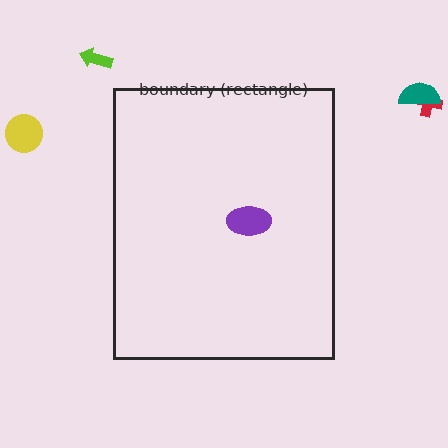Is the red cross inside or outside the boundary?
Outside.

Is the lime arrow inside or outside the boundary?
Outside.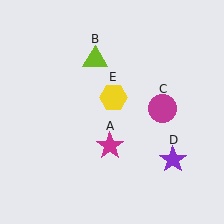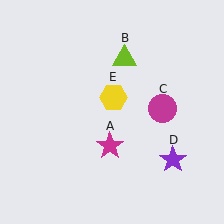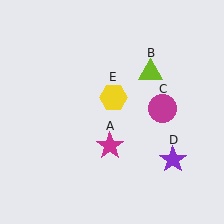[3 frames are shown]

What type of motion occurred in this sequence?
The lime triangle (object B) rotated clockwise around the center of the scene.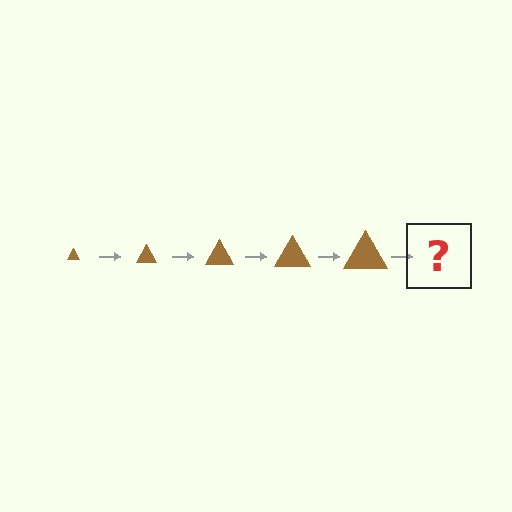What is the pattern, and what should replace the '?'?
The pattern is that the triangle gets progressively larger each step. The '?' should be a brown triangle, larger than the previous one.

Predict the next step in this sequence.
The next step is a brown triangle, larger than the previous one.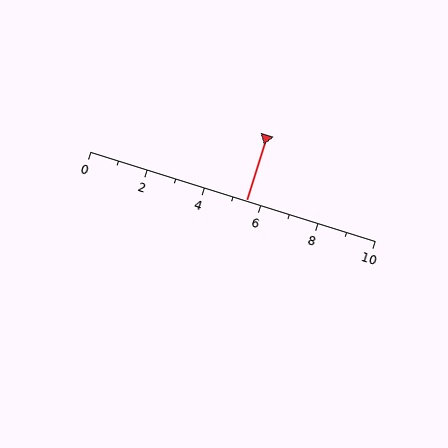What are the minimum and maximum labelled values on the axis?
The axis runs from 0 to 10.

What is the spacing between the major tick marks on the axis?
The major ticks are spaced 2 apart.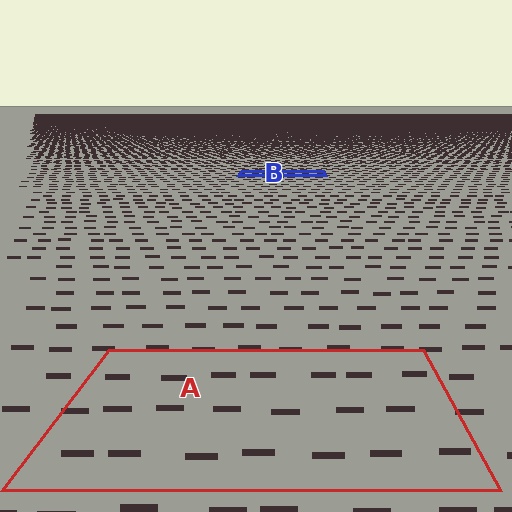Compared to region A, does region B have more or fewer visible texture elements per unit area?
Region B has more texture elements per unit area — they are packed more densely because it is farther away.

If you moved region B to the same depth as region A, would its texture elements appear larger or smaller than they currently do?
They would appear larger. At a closer depth, the same texture elements are projected at a bigger on-screen size.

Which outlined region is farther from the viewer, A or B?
Region B is farther from the viewer — the texture elements inside it appear smaller and more densely packed.